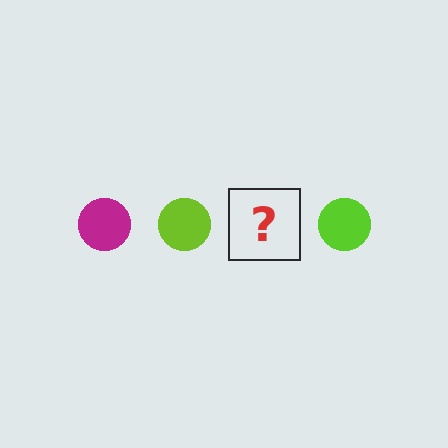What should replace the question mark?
The question mark should be replaced with a magenta circle.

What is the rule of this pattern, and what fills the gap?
The rule is that the pattern cycles through magenta, lime circles. The gap should be filled with a magenta circle.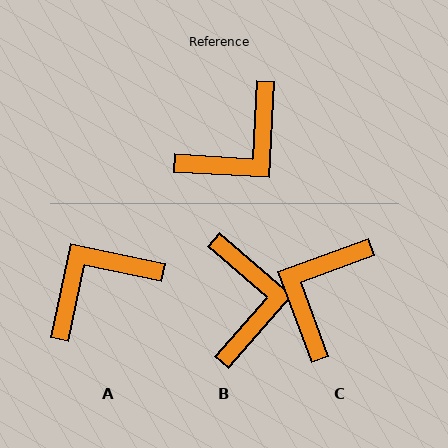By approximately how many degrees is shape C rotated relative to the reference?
Approximately 157 degrees clockwise.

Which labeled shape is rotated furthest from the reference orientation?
A, about 171 degrees away.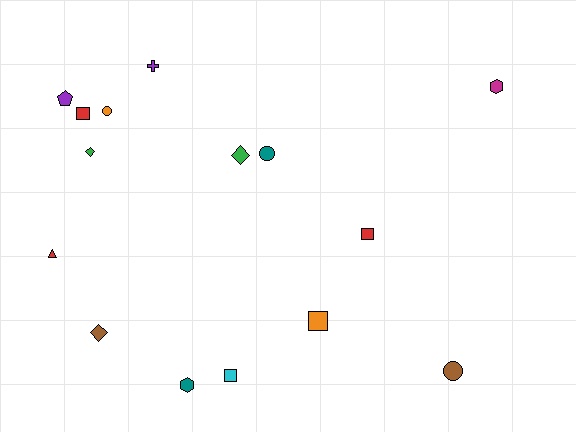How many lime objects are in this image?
There are no lime objects.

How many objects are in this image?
There are 15 objects.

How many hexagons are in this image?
There are 2 hexagons.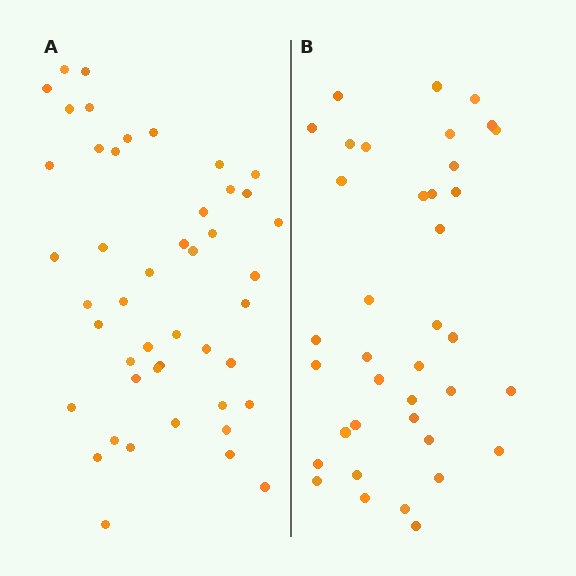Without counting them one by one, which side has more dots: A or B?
Region A (the left region) has more dots.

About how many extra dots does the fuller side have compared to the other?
Region A has roughly 8 or so more dots than region B.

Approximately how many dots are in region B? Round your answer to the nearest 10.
About 40 dots. (The exact count is 38, which rounds to 40.)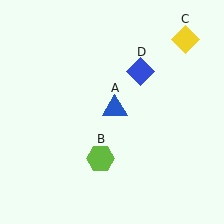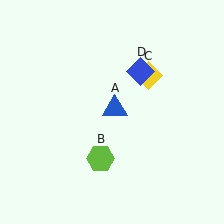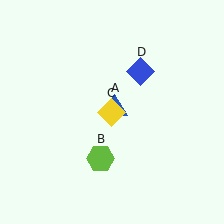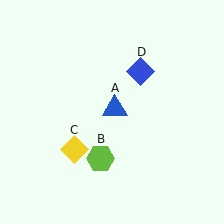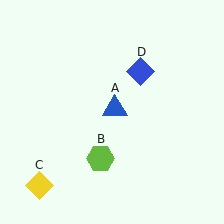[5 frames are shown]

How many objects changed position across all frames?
1 object changed position: yellow diamond (object C).